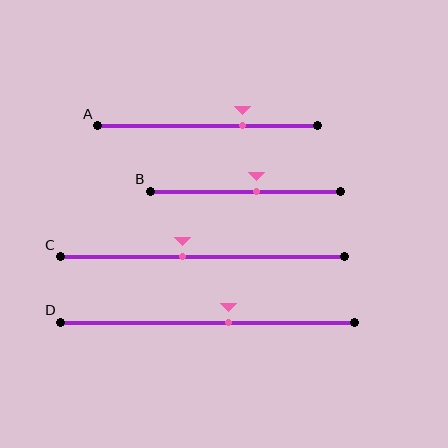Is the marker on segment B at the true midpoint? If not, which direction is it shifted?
No, the marker on segment B is shifted to the right by about 6% of the segment length.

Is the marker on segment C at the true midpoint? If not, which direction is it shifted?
No, the marker on segment C is shifted to the left by about 7% of the segment length.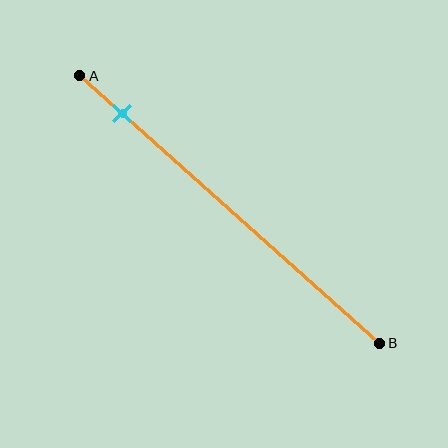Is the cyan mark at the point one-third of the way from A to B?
No, the mark is at about 15% from A, not at the 33% one-third point.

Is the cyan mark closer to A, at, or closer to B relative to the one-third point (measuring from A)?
The cyan mark is closer to point A than the one-third point of segment AB.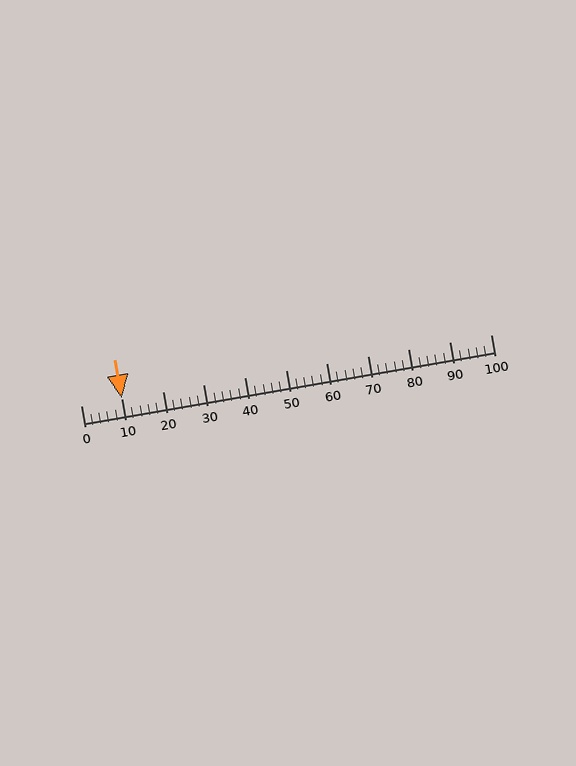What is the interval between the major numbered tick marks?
The major tick marks are spaced 10 units apart.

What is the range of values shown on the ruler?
The ruler shows values from 0 to 100.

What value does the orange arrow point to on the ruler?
The orange arrow points to approximately 10.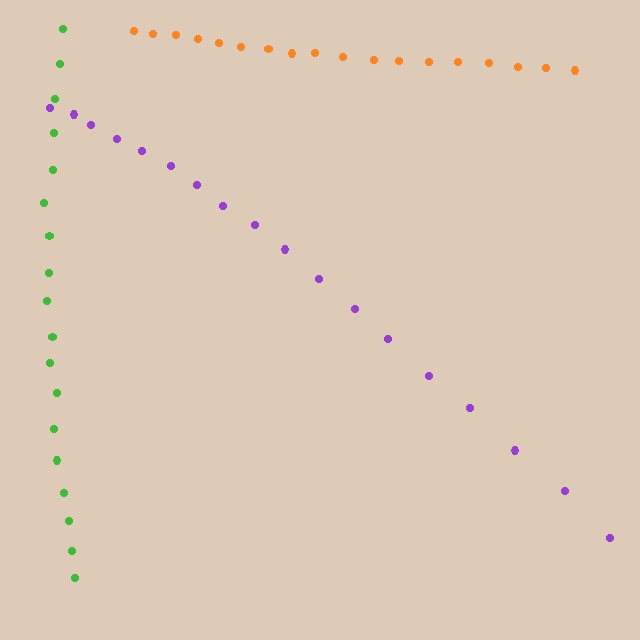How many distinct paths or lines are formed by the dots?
There are 3 distinct paths.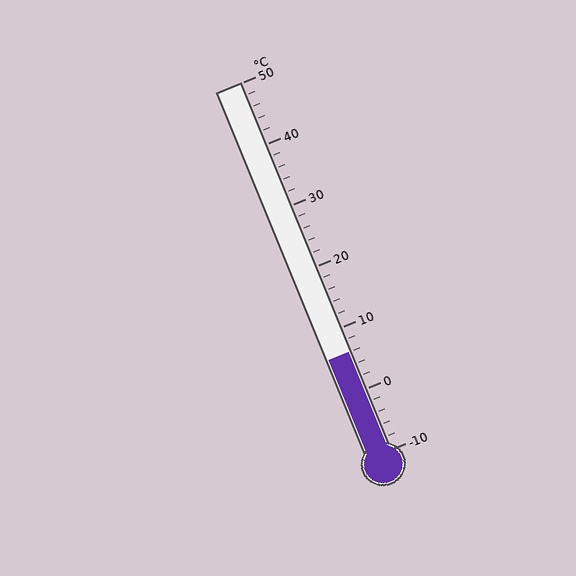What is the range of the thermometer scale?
The thermometer scale ranges from -10°C to 50°C.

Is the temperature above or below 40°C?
The temperature is below 40°C.